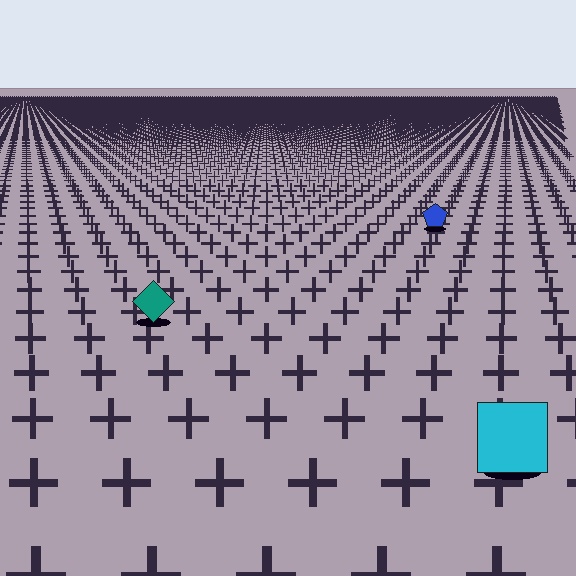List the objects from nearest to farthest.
From nearest to farthest: the cyan square, the teal diamond, the blue pentagon.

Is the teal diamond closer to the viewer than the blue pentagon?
Yes. The teal diamond is closer — you can tell from the texture gradient: the ground texture is coarser near it.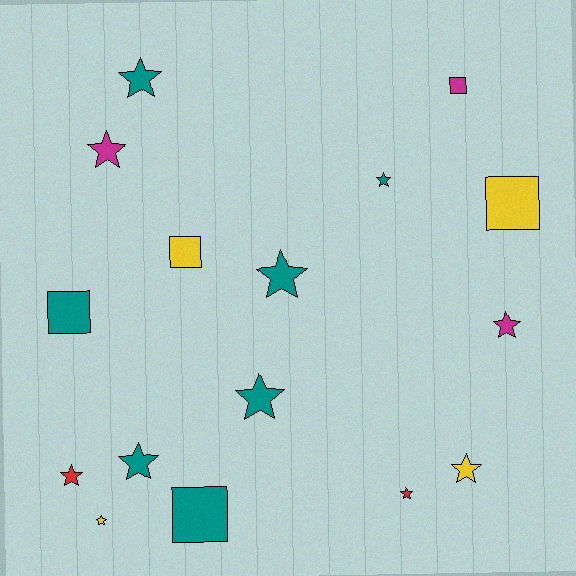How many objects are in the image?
There are 16 objects.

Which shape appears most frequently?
Star, with 11 objects.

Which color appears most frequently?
Teal, with 7 objects.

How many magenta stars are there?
There are 2 magenta stars.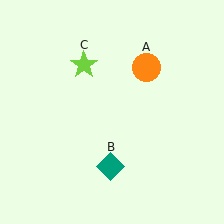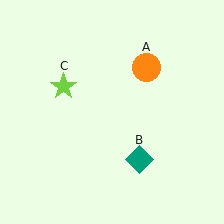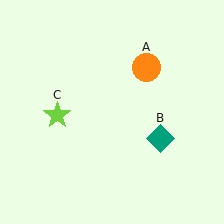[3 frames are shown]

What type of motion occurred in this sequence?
The teal diamond (object B), lime star (object C) rotated counterclockwise around the center of the scene.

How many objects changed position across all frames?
2 objects changed position: teal diamond (object B), lime star (object C).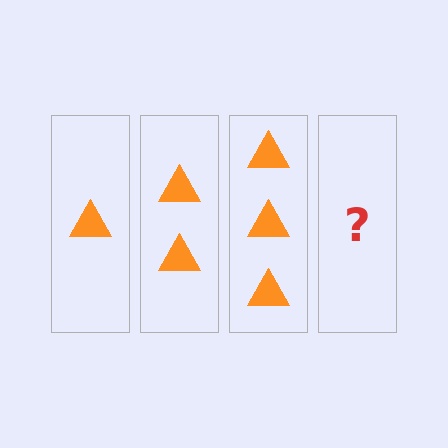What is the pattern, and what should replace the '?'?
The pattern is that each step adds one more triangle. The '?' should be 4 triangles.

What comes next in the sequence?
The next element should be 4 triangles.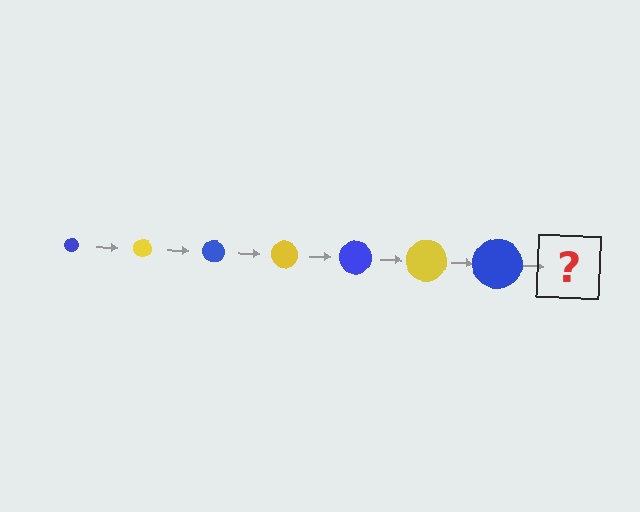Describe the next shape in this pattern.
It should be a yellow circle, larger than the previous one.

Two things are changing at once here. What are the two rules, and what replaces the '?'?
The two rules are that the circle grows larger each step and the color cycles through blue and yellow. The '?' should be a yellow circle, larger than the previous one.